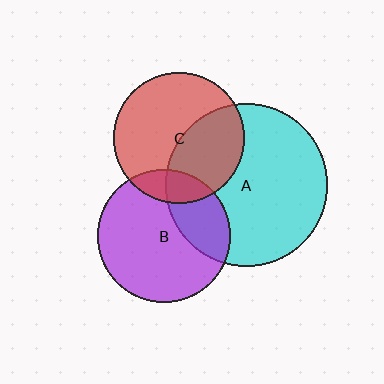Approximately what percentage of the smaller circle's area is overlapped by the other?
Approximately 30%.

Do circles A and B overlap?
Yes.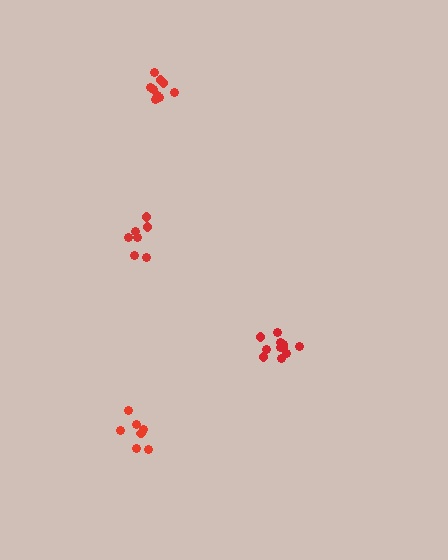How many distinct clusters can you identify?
There are 4 distinct clusters.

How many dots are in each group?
Group 1: 9 dots, Group 2: 7 dots, Group 3: 11 dots, Group 4: 7 dots (34 total).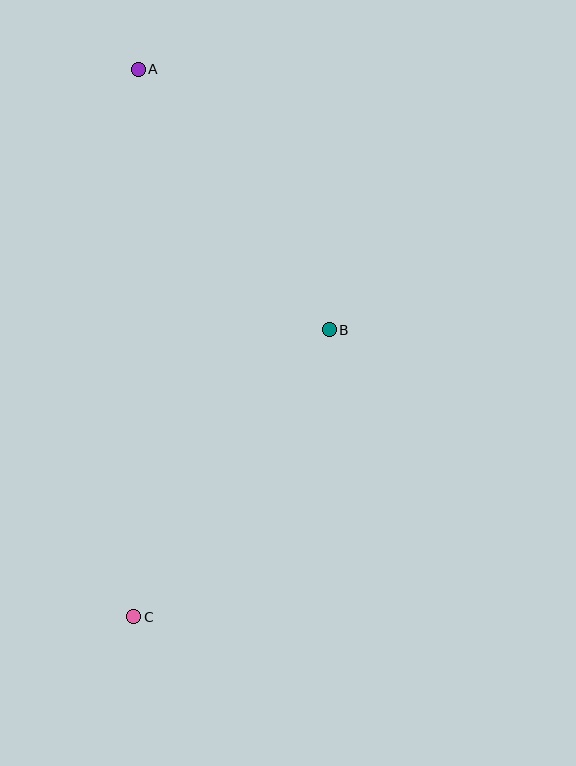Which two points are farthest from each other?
Points A and C are farthest from each other.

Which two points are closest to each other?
Points A and B are closest to each other.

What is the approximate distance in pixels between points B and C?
The distance between B and C is approximately 347 pixels.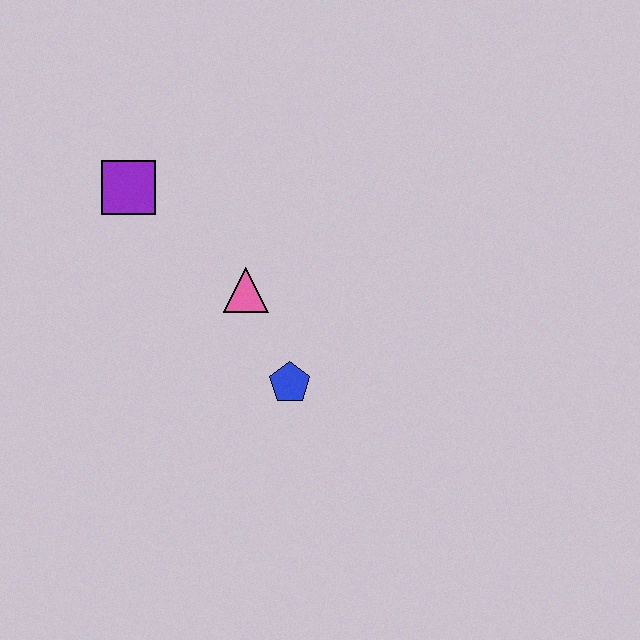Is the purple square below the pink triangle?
No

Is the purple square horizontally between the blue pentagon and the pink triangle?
No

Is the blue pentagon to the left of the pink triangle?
No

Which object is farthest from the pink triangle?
The purple square is farthest from the pink triangle.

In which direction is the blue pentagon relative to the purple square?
The blue pentagon is below the purple square.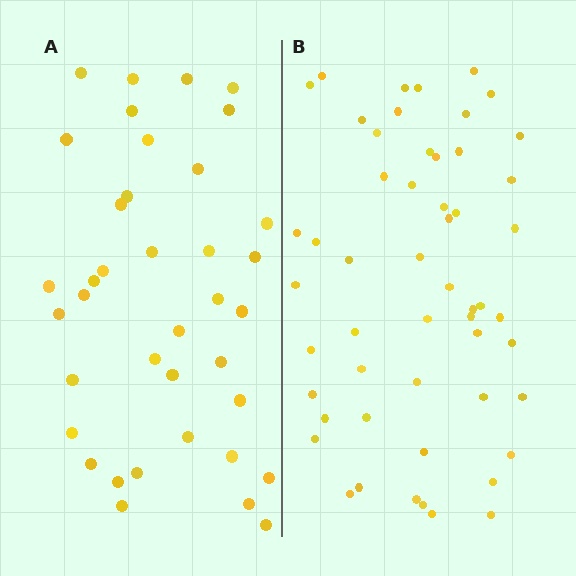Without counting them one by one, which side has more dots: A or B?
Region B (the right region) has more dots.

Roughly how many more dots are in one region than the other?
Region B has approximately 15 more dots than region A.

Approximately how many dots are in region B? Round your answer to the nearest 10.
About 50 dots. (The exact count is 53, which rounds to 50.)